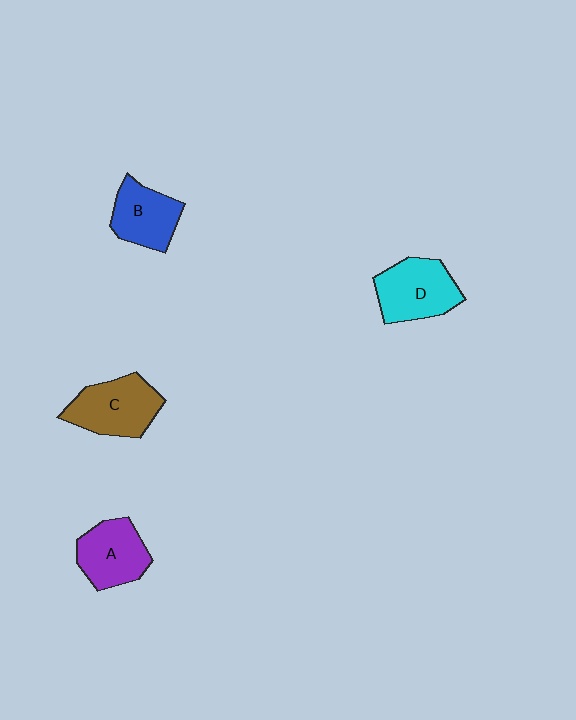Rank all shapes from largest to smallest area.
From largest to smallest: C (brown), D (cyan), A (purple), B (blue).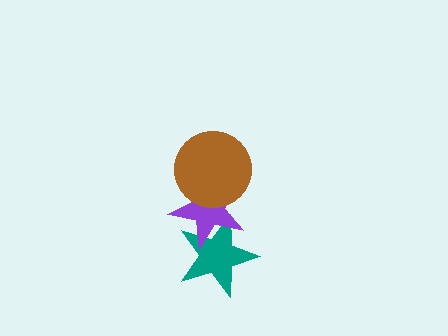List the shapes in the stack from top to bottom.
From top to bottom: the brown circle, the purple star, the teal star.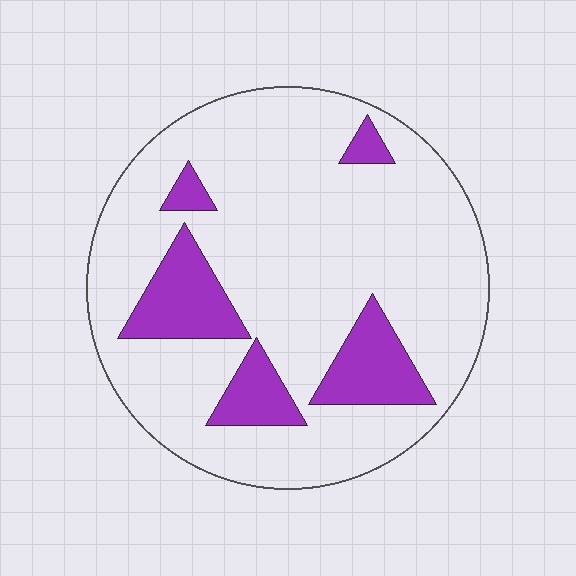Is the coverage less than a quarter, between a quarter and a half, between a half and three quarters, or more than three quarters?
Less than a quarter.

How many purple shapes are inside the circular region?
5.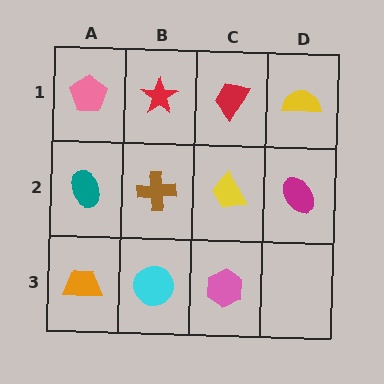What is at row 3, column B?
A cyan circle.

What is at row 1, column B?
A red star.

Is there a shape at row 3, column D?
No, that cell is empty.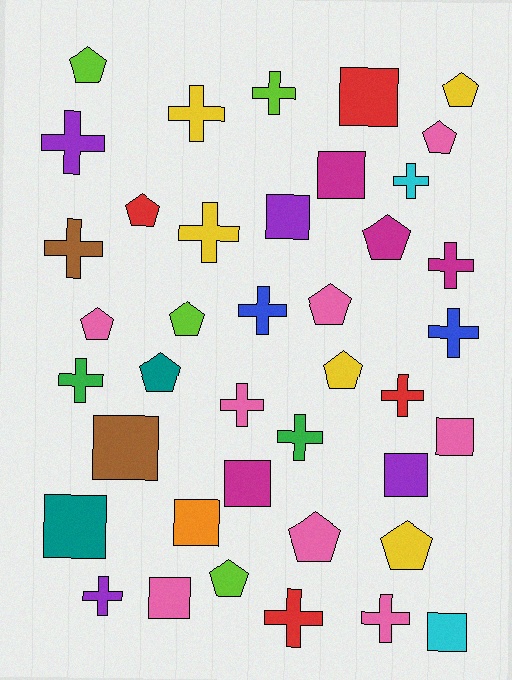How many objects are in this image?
There are 40 objects.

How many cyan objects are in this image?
There are 2 cyan objects.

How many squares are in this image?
There are 11 squares.